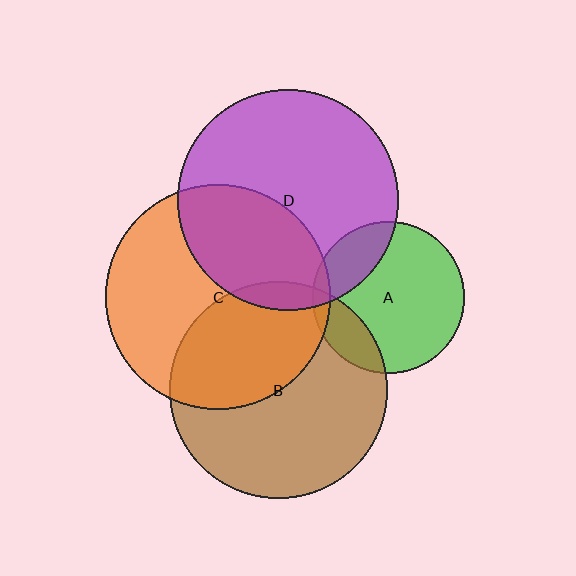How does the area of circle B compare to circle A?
Approximately 2.0 times.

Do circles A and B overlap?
Yes.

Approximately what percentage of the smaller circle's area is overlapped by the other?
Approximately 20%.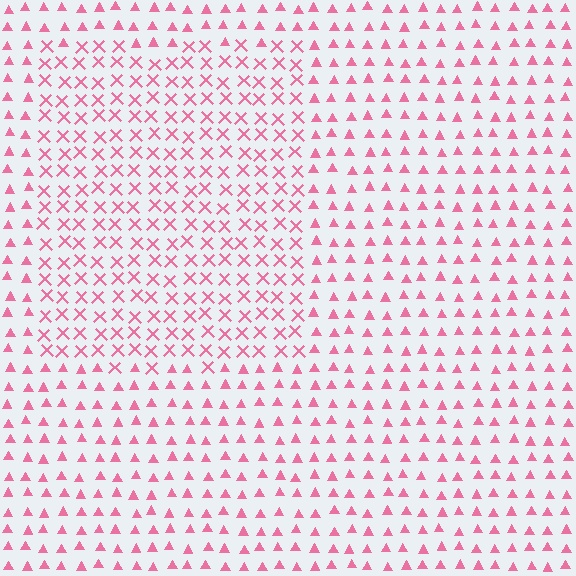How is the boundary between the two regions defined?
The boundary is defined by a change in element shape: X marks inside vs. triangles outside. All elements share the same color and spacing.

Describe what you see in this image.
The image is filled with small pink elements arranged in a uniform grid. A rectangle-shaped region contains X marks, while the surrounding area contains triangles. The boundary is defined purely by the change in element shape.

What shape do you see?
I see a rectangle.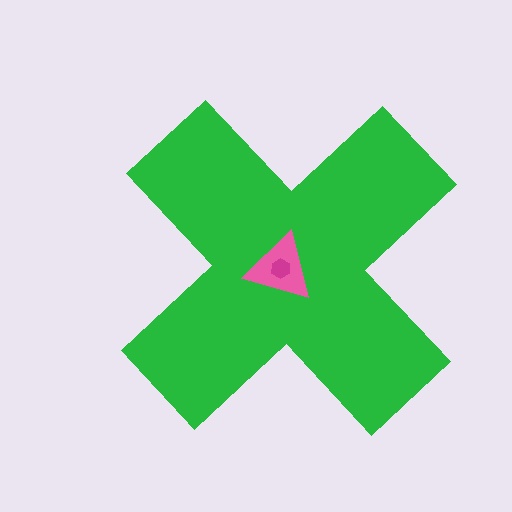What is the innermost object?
The magenta hexagon.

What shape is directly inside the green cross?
The pink triangle.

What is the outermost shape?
The green cross.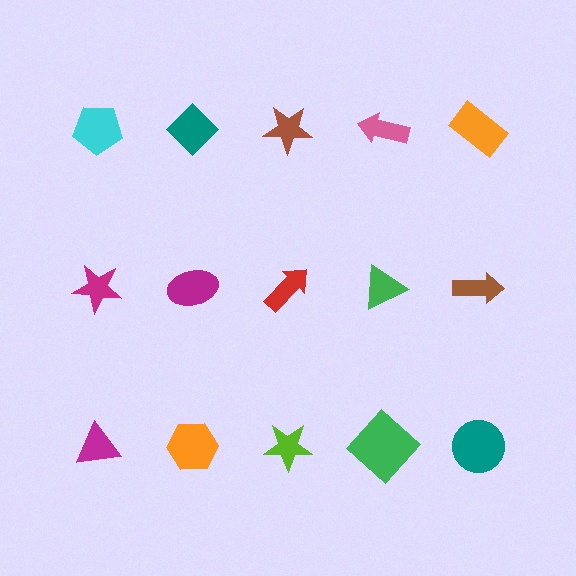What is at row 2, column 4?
A green triangle.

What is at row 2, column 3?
A red arrow.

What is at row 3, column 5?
A teal circle.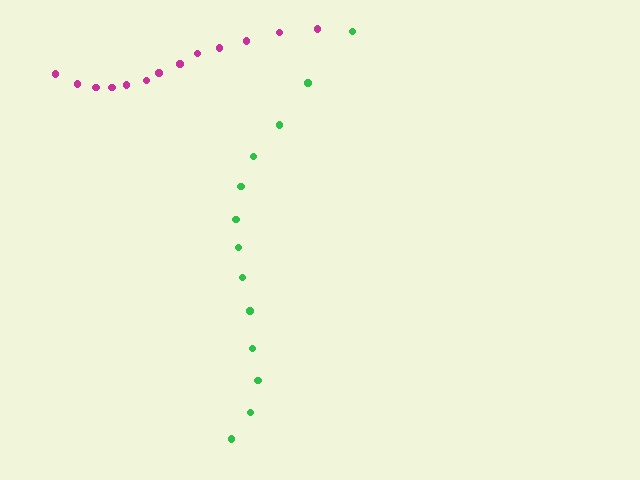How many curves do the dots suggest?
There are 2 distinct paths.